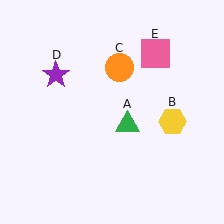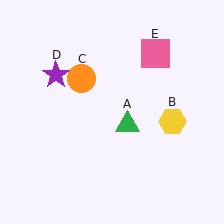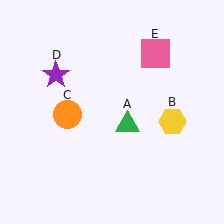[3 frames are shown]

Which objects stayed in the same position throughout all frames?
Green triangle (object A) and yellow hexagon (object B) and purple star (object D) and pink square (object E) remained stationary.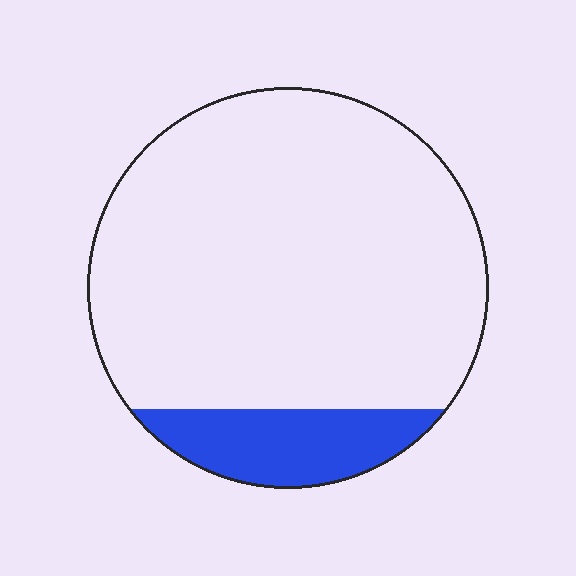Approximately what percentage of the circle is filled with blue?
Approximately 15%.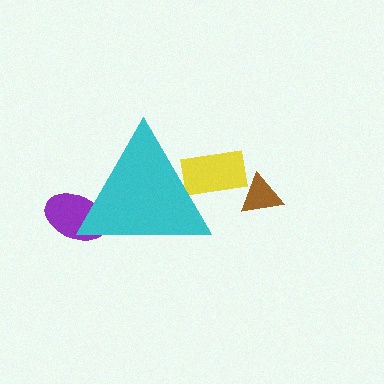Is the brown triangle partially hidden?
No, the brown triangle is fully visible.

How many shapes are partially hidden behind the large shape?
2 shapes are partially hidden.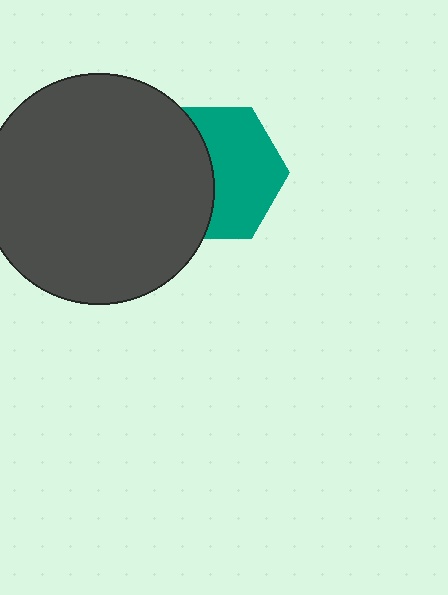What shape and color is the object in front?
The object in front is a dark gray circle.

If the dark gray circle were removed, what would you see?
You would see the complete teal hexagon.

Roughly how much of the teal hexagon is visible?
About half of it is visible (roughly 56%).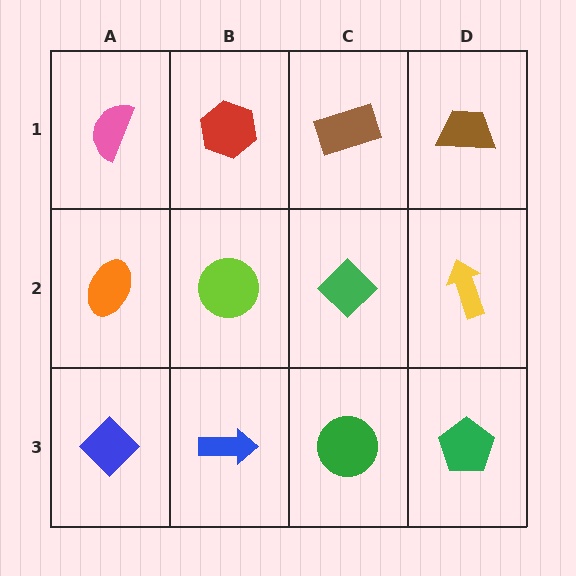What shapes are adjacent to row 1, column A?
An orange ellipse (row 2, column A), a red hexagon (row 1, column B).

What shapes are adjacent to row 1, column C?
A green diamond (row 2, column C), a red hexagon (row 1, column B), a brown trapezoid (row 1, column D).